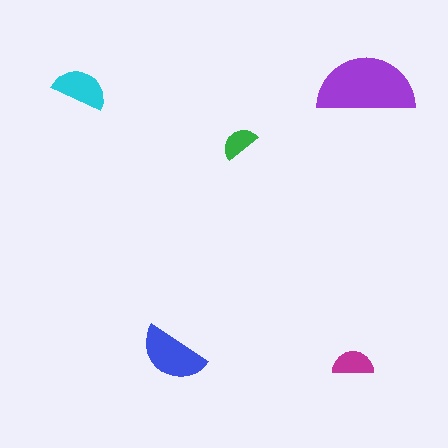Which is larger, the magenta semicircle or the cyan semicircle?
The cyan one.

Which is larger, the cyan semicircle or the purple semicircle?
The purple one.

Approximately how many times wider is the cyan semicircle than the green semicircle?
About 1.5 times wider.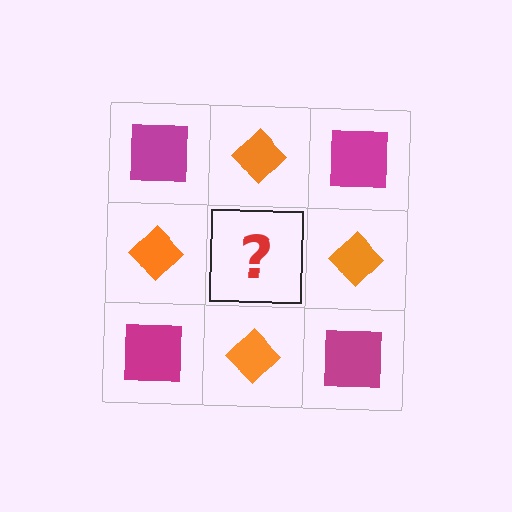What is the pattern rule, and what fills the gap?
The rule is that it alternates magenta square and orange diamond in a checkerboard pattern. The gap should be filled with a magenta square.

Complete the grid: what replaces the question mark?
The question mark should be replaced with a magenta square.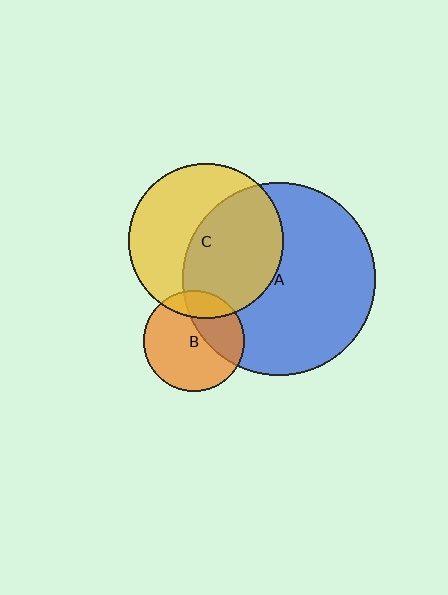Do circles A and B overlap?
Yes.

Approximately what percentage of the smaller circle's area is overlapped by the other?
Approximately 35%.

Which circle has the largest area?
Circle A (blue).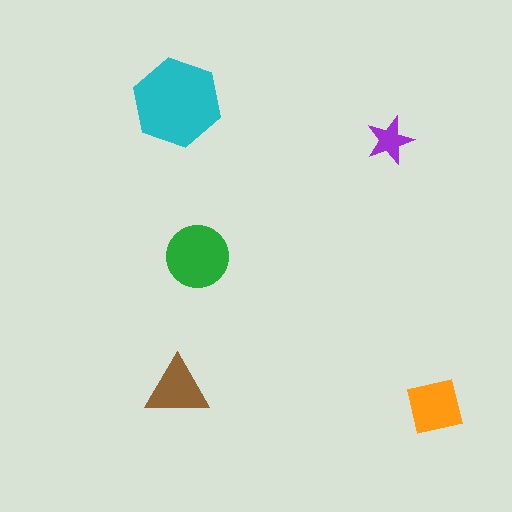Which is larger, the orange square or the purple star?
The orange square.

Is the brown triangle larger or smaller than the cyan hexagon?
Smaller.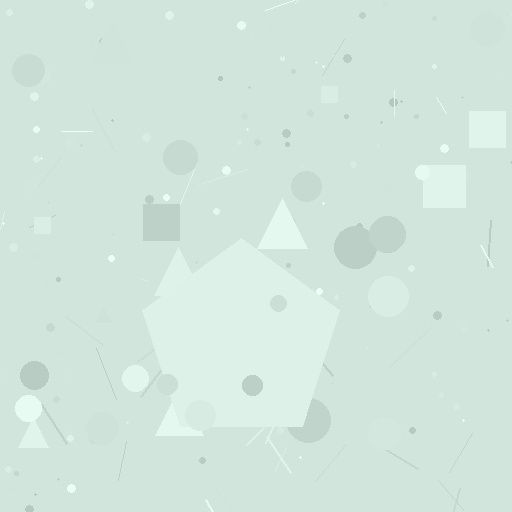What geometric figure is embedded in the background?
A pentagon is embedded in the background.